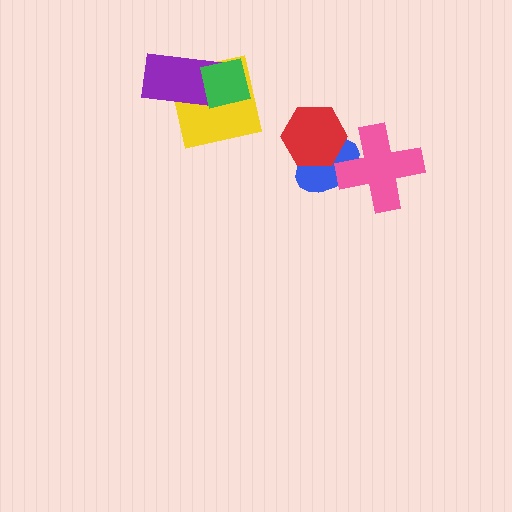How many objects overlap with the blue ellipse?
2 objects overlap with the blue ellipse.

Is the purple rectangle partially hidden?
Yes, it is partially covered by another shape.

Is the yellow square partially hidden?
Yes, it is partially covered by another shape.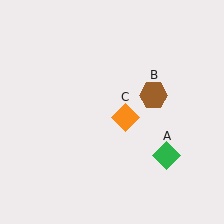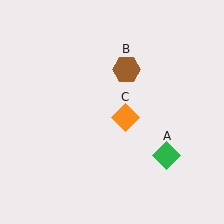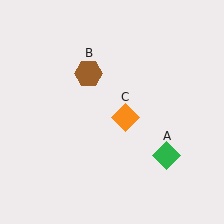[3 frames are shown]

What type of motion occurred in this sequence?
The brown hexagon (object B) rotated counterclockwise around the center of the scene.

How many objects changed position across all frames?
1 object changed position: brown hexagon (object B).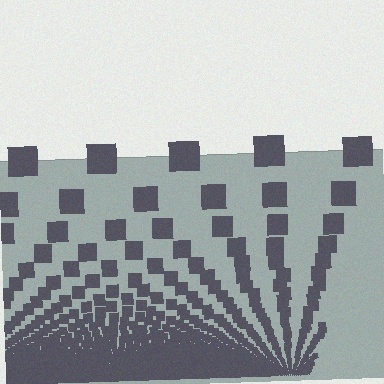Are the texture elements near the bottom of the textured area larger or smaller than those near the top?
Smaller. The gradient is inverted — elements near the bottom are smaller and denser.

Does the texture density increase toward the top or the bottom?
Density increases toward the bottom.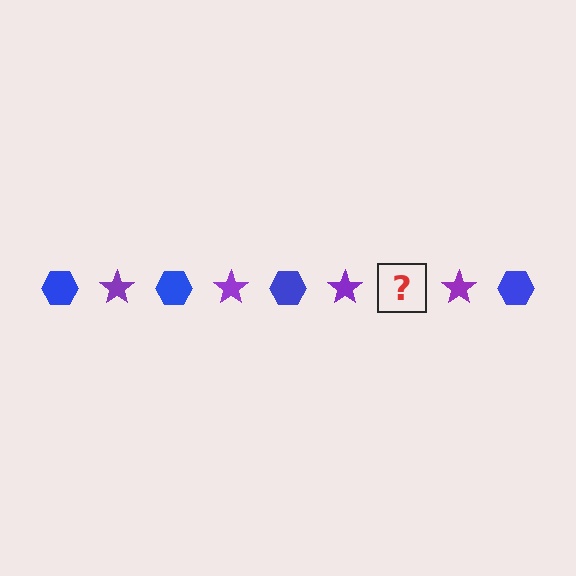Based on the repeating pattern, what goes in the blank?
The blank should be a blue hexagon.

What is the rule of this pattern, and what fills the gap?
The rule is that the pattern alternates between blue hexagon and purple star. The gap should be filled with a blue hexagon.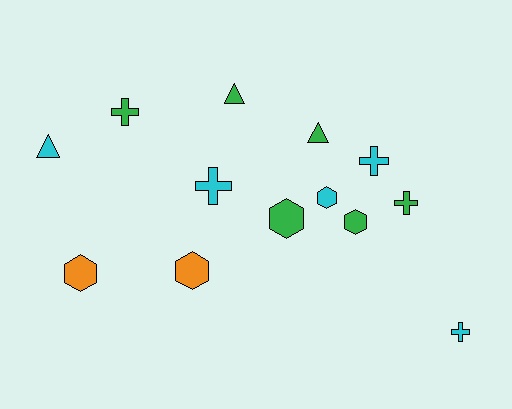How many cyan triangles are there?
There is 1 cyan triangle.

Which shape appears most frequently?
Cross, with 5 objects.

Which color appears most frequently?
Green, with 6 objects.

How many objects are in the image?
There are 13 objects.